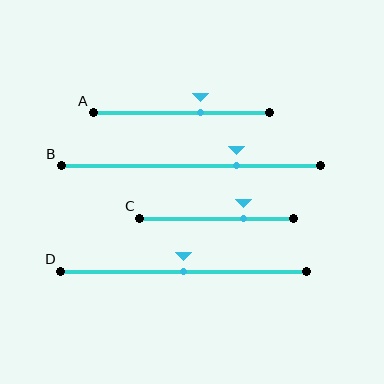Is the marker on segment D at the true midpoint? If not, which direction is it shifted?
Yes, the marker on segment D is at the true midpoint.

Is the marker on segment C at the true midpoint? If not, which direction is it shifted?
No, the marker on segment C is shifted to the right by about 17% of the segment length.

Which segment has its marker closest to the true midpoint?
Segment D has its marker closest to the true midpoint.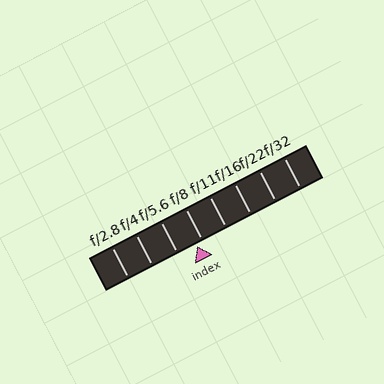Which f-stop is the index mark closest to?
The index mark is closest to f/8.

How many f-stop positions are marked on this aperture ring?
There are 8 f-stop positions marked.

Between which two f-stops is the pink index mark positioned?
The index mark is between f/5.6 and f/8.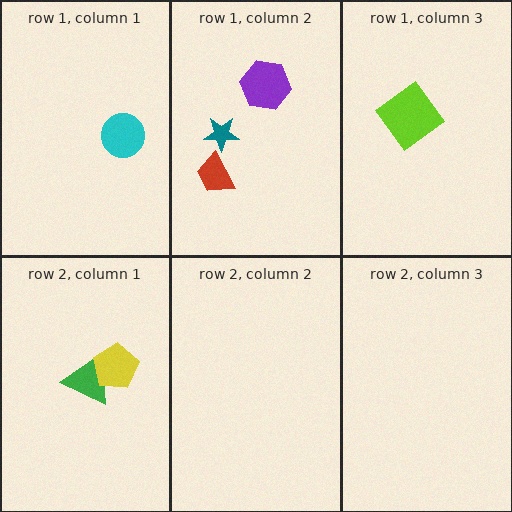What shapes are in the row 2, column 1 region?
The green triangle, the yellow pentagon.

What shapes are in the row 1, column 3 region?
The lime diamond.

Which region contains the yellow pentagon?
The row 2, column 1 region.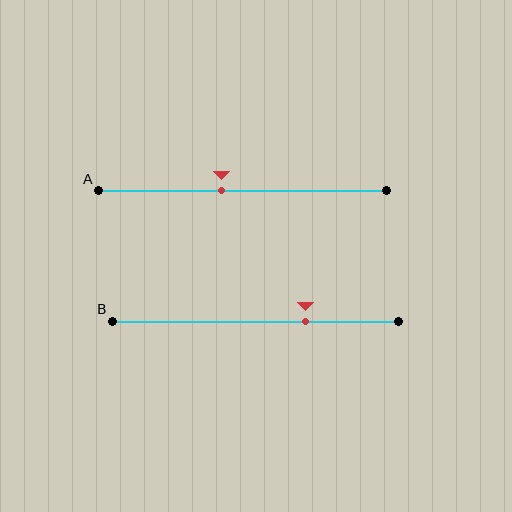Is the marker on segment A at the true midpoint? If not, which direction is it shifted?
No, the marker on segment A is shifted to the left by about 7% of the segment length.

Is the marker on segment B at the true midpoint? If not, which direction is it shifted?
No, the marker on segment B is shifted to the right by about 17% of the segment length.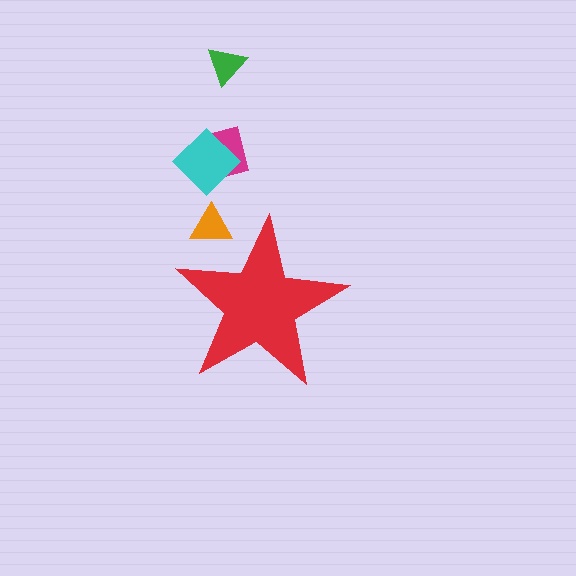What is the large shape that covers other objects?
A red star.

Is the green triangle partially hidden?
No, the green triangle is fully visible.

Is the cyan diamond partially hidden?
No, the cyan diamond is fully visible.